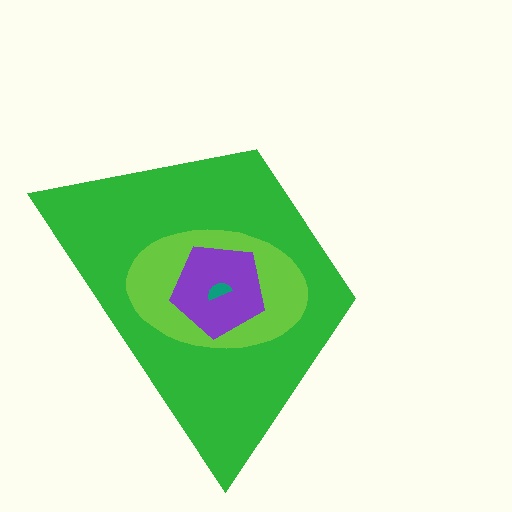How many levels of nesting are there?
4.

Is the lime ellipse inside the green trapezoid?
Yes.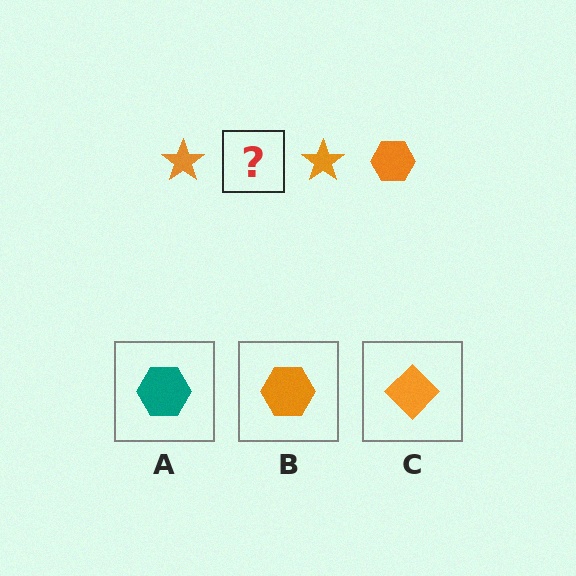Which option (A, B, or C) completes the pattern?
B.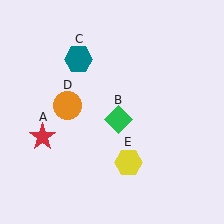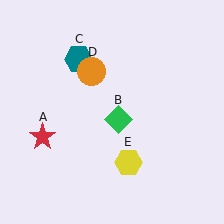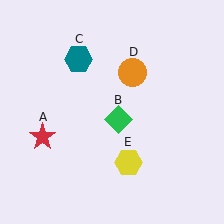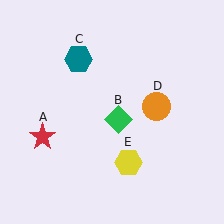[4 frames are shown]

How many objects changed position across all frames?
1 object changed position: orange circle (object D).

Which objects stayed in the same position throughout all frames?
Red star (object A) and green diamond (object B) and teal hexagon (object C) and yellow hexagon (object E) remained stationary.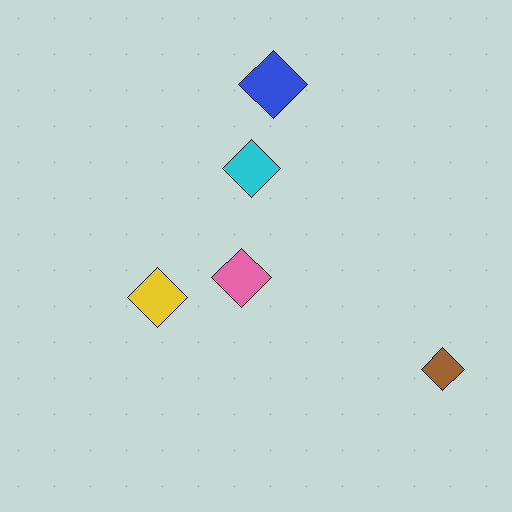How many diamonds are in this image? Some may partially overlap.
There are 5 diamonds.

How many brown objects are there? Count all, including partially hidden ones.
There is 1 brown object.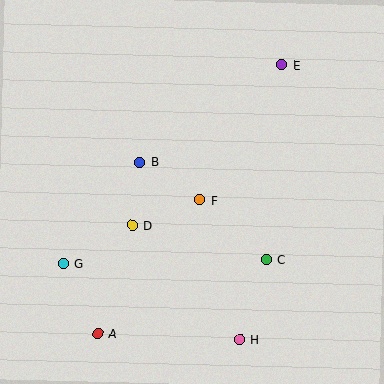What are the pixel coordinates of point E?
Point E is at (282, 65).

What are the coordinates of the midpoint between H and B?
The midpoint between H and B is at (190, 251).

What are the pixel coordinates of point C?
Point C is at (267, 260).